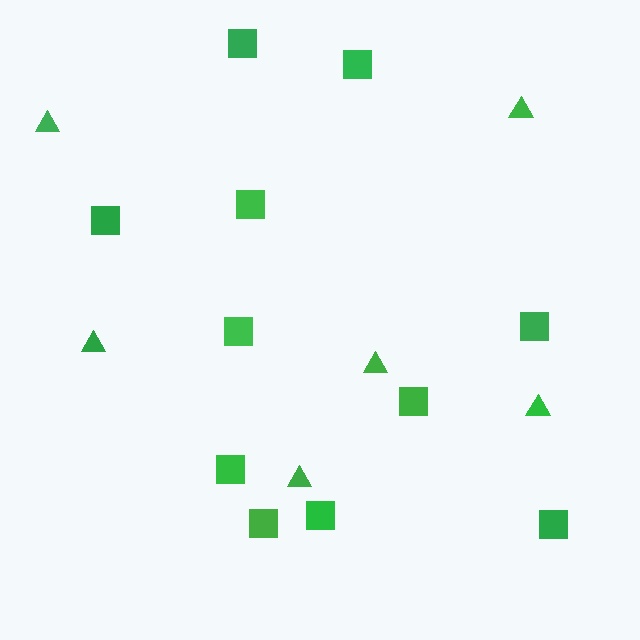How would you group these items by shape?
There are 2 groups: one group of squares (11) and one group of triangles (6).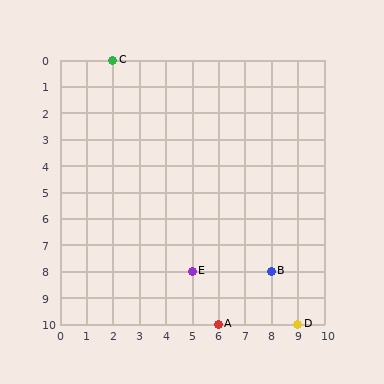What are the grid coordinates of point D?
Point D is at grid coordinates (9, 10).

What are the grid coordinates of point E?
Point E is at grid coordinates (5, 8).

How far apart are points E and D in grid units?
Points E and D are 4 columns and 2 rows apart (about 4.5 grid units diagonally).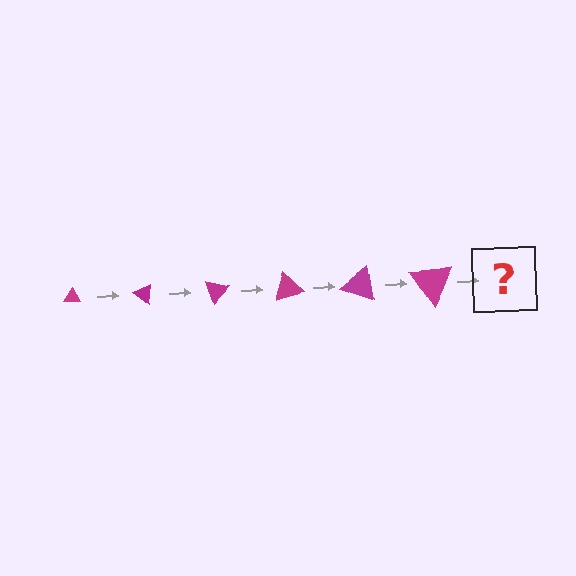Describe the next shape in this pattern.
It should be a triangle, larger than the previous one and rotated 210 degrees from the start.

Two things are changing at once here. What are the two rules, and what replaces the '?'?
The two rules are that the triangle grows larger each step and it rotates 35 degrees each step. The '?' should be a triangle, larger than the previous one and rotated 210 degrees from the start.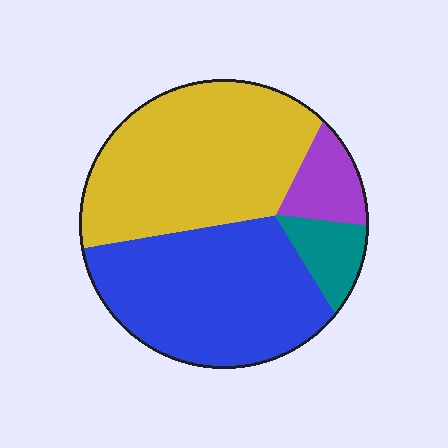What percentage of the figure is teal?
Teal covers about 10% of the figure.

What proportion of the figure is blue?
Blue covers 41% of the figure.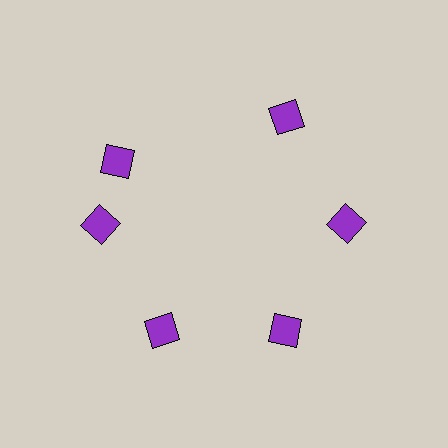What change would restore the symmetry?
The symmetry would be restored by rotating it back into even spacing with its neighbors so that all 6 diamonds sit at equal angles and equal distance from the center.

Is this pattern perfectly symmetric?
No. The 6 purple diamonds are arranged in a ring, but one element near the 11 o'clock position is rotated out of alignment along the ring, breaking the 6-fold rotational symmetry.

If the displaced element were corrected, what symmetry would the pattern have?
It would have 6-fold rotational symmetry — the pattern would map onto itself every 60 degrees.